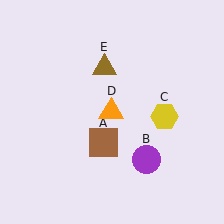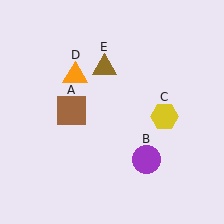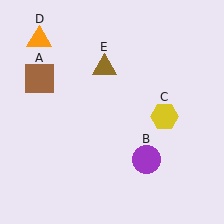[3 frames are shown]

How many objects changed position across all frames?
2 objects changed position: brown square (object A), orange triangle (object D).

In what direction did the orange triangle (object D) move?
The orange triangle (object D) moved up and to the left.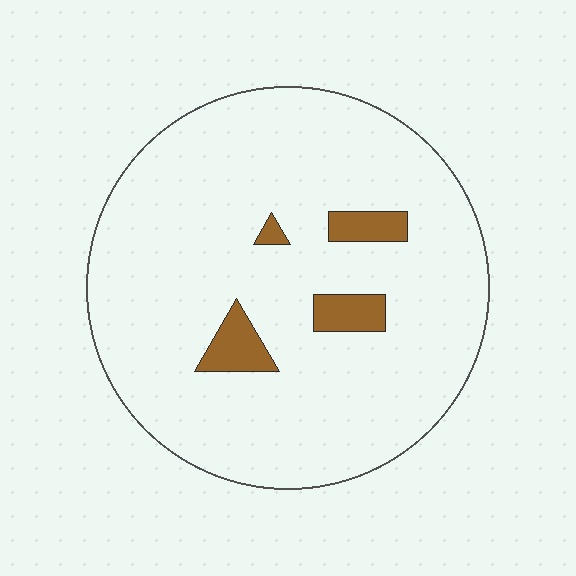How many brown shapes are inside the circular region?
4.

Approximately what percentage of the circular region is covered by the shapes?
Approximately 5%.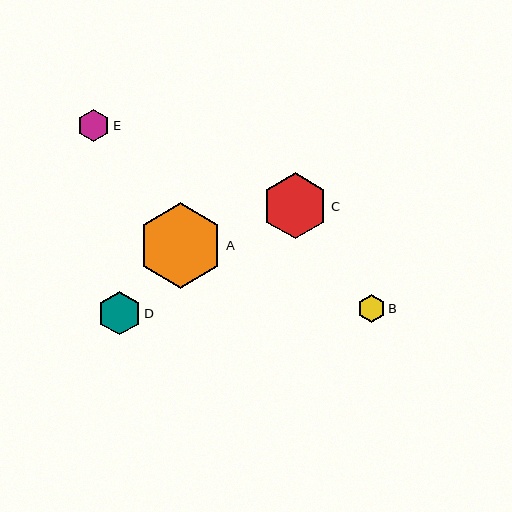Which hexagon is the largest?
Hexagon A is the largest with a size of approximately 85 pixels.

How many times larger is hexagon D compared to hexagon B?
Hexagon D is approximately 1.6 times the size of hexagon B.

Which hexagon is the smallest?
Hexagon B is the smallest with a size of approximately 28 pixels.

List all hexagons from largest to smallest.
From largest to smallest: A, C, D, E, B.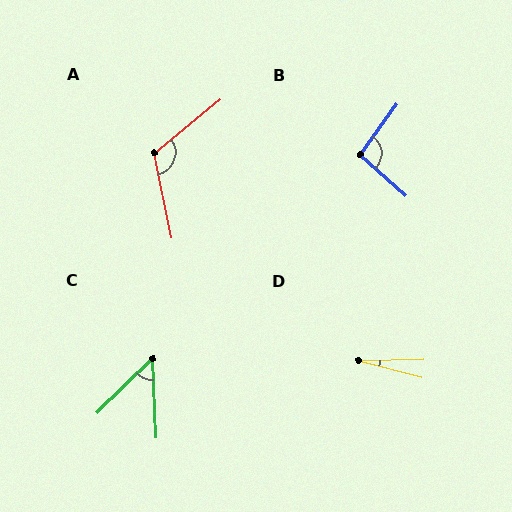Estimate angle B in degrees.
Approximately 96 degrees.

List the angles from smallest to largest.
D (16°), C (48°), B (96°), A (118°).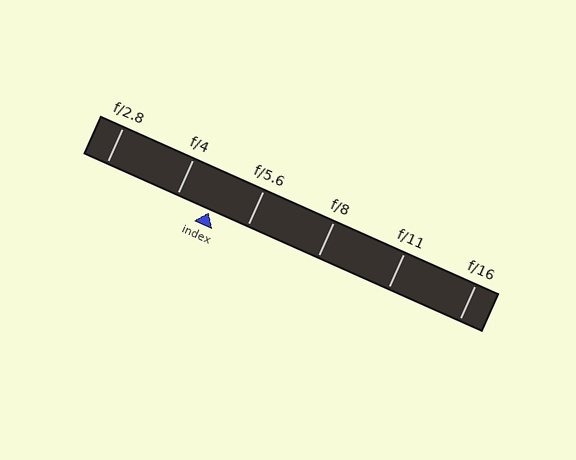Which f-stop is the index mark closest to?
The index mark is closest to f/4.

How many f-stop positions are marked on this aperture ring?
There are 6 f-stop positions marked.